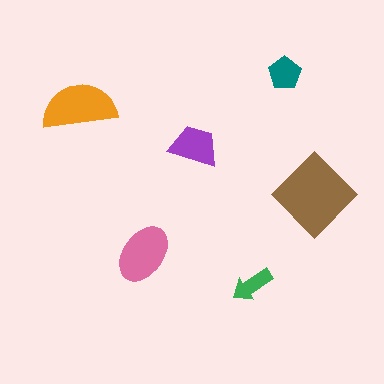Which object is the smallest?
The green arrow.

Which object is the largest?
The brown diamond.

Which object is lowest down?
The green arrow is bottommost.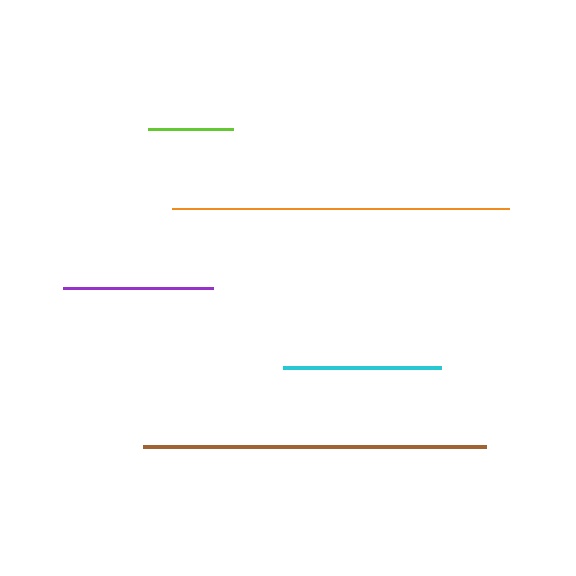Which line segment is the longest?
The brown line is the longest at approximately 343 pixels.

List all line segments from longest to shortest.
From longest to shortest: brown, orange, cyan, purple, lime.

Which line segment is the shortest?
The lime line is the shortest at approximately 85 pixels.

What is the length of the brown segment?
The brown segment is approximately 343 pixels long.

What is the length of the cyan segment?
The cyan segment is approximately 158 pixels long.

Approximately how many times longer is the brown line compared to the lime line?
The brown line is approximately 4.0 times the length of the lime line.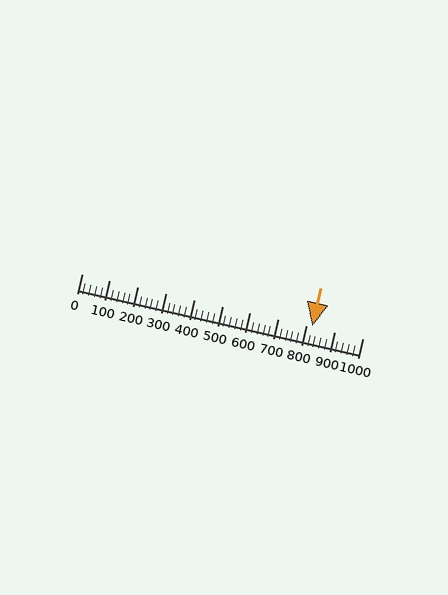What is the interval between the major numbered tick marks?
The major tick marks are spaced 100 units apart.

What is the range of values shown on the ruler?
The ruler shows values from 0 to 1000.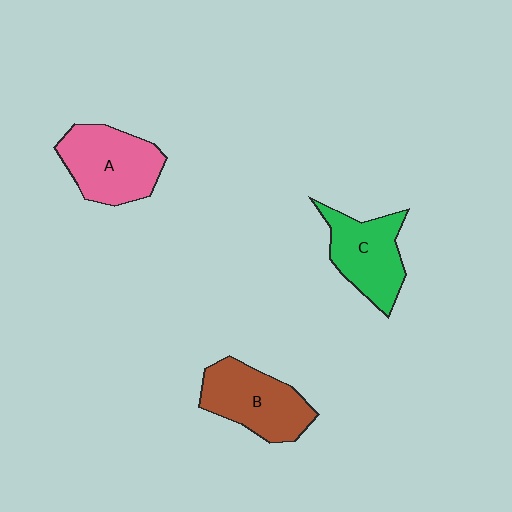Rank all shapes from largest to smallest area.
From largest to smallest: A (pink), B (brown), C (green).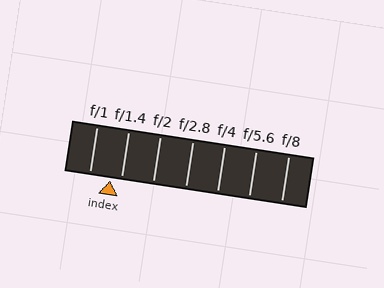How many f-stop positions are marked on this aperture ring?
There are 7 f-stop positions marked.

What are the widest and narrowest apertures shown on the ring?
The widest aperture shown is f/1 and the narrowest is f/8.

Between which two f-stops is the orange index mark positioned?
The index mark is between f/1 and f/1.4.